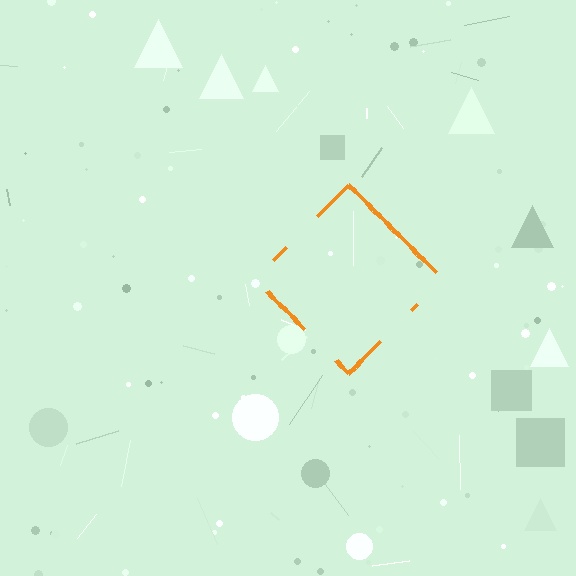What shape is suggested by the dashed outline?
The dashed outline suggests a diamond.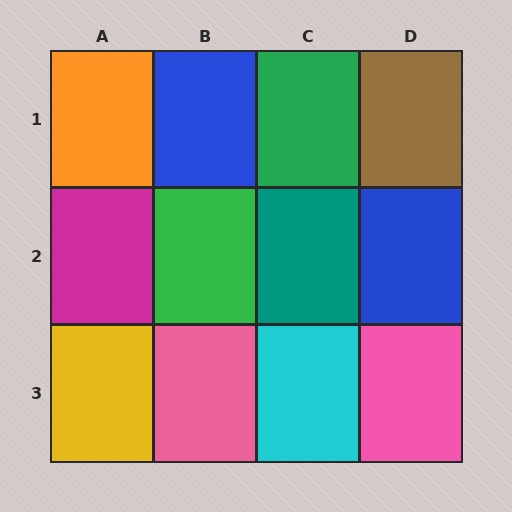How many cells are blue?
2 cells are blue.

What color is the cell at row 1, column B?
Blue.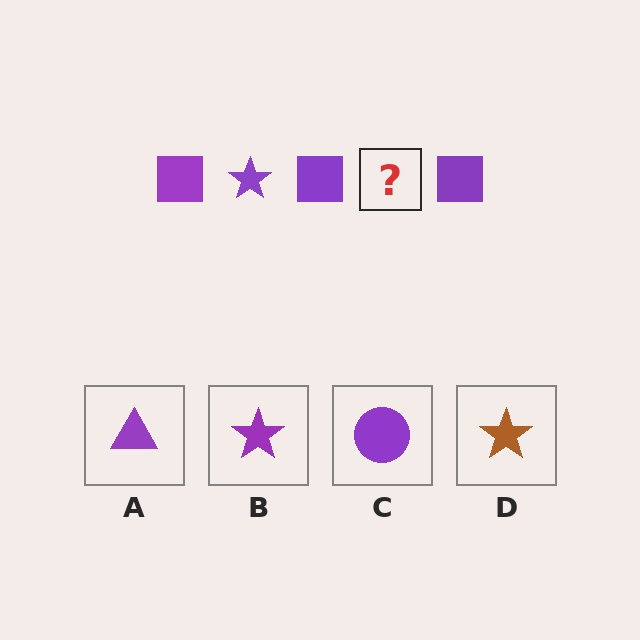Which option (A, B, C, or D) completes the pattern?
B.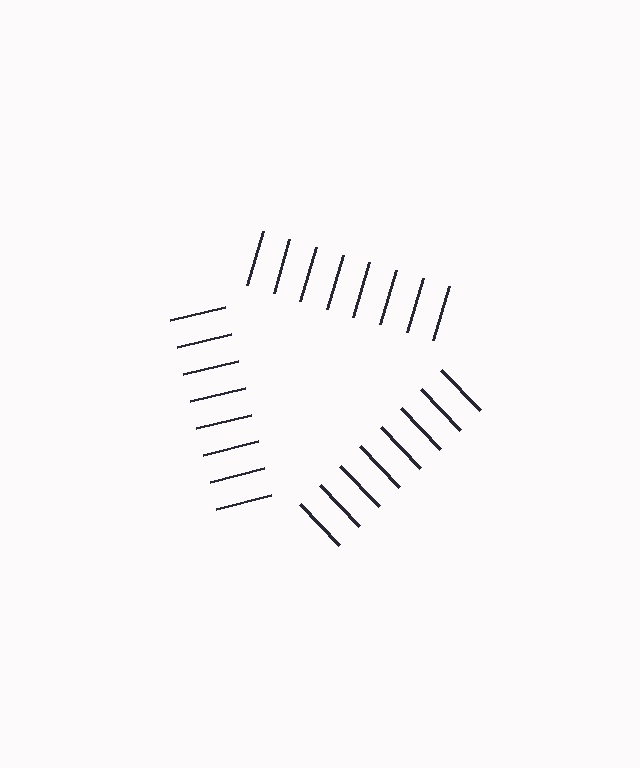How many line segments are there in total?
24 — 8 along each of the 3 edges.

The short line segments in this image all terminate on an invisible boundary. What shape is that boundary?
An illusory triangle — the line segments terminate on its edges but no continuous stroke is drawn.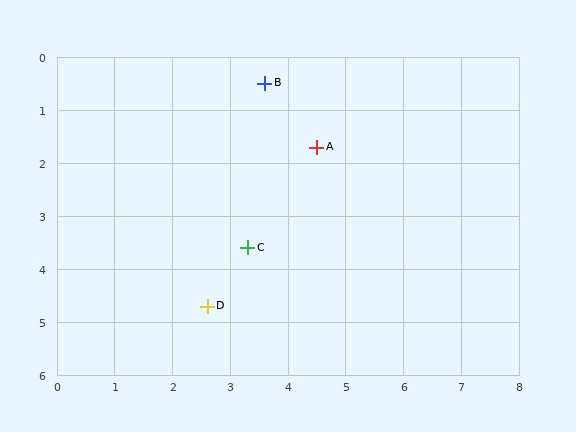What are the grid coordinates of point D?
Point D is at approximately (2.6, 4.7).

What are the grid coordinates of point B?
Point B is at approximately (3.6, 0.5).